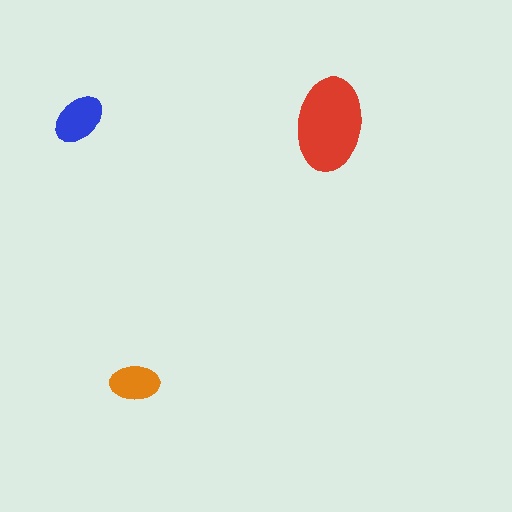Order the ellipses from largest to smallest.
the red one, the blue one, the orange one.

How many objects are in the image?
There are 3 objects in the image.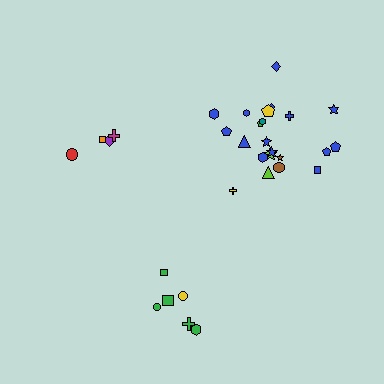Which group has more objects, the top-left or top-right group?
The top-right group.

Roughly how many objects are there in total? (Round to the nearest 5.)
Roughly 30 objects in total.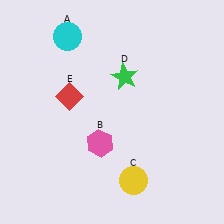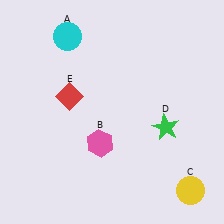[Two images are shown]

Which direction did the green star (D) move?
The green star (D) moved down.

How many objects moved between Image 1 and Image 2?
2 objects moved between the two images.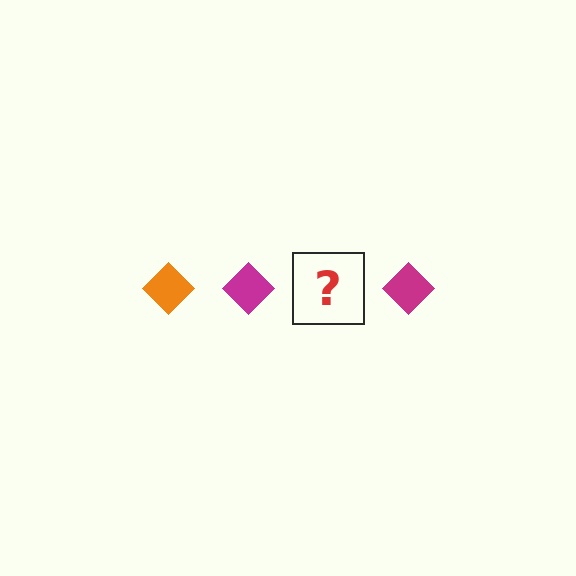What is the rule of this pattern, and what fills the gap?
The rule is that the pattern cycles through orange, magenta diamonds. The gap should be filled with an orange diamond.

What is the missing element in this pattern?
The missing element is an orange diamond.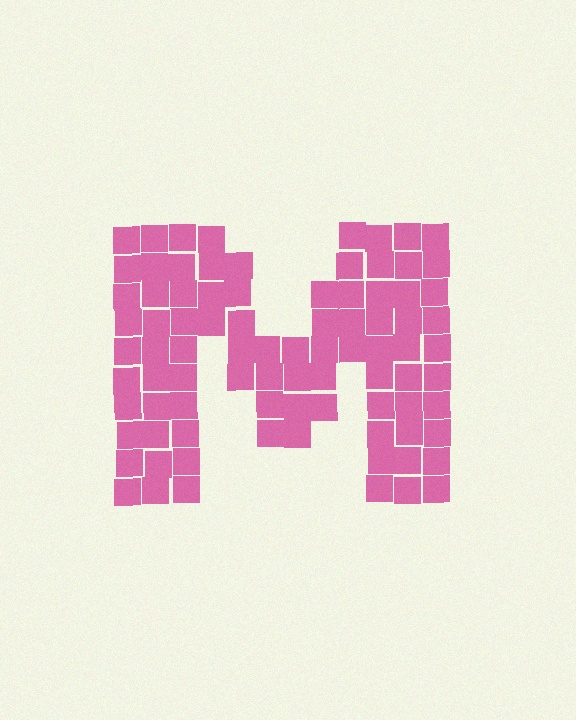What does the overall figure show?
The overall figure shows the letter M.